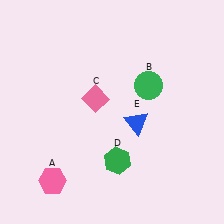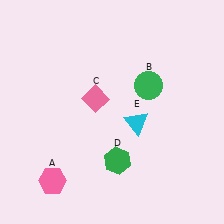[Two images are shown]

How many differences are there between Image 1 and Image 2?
There is 1 difference between the two images.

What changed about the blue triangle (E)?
In Image 1, E is blue. In Image 2, it changed to cyan.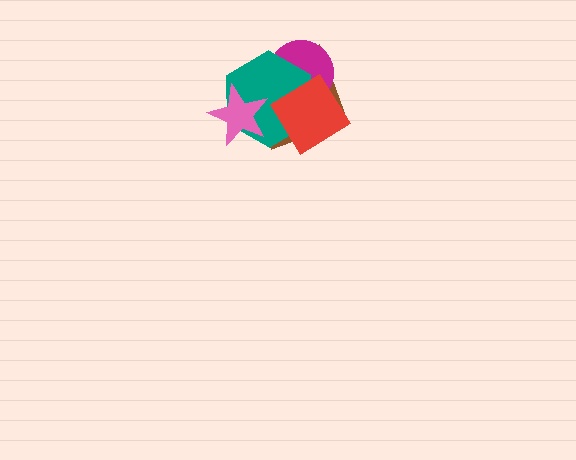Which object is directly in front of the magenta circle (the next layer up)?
The teal hexagon is directly in front of the magenta circle.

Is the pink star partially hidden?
No, no other shape covers it.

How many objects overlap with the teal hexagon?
4 objects overlap with the teal hexagon.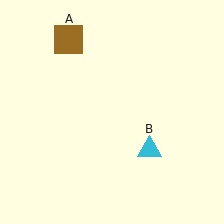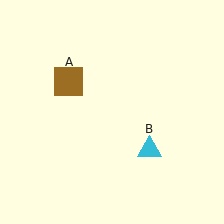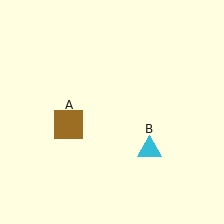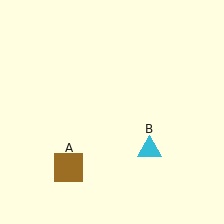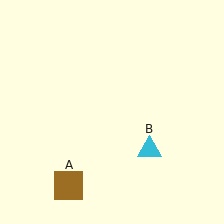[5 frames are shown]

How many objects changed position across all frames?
1 object changed position: brown square (object A).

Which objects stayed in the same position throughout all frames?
Cyan triangle (object B) remained stationary.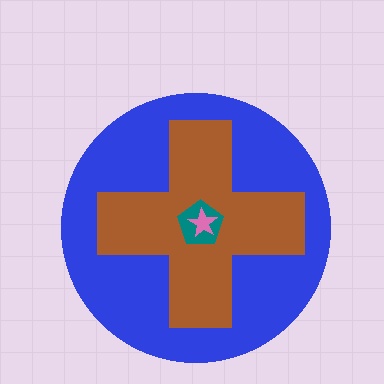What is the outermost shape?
The blue circle.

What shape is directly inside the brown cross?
The teal pentagon.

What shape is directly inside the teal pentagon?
The pink star.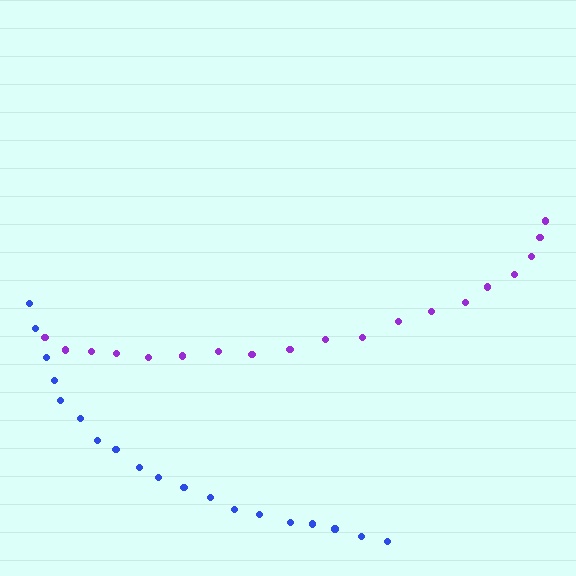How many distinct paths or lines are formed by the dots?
There are 2 distinct paths.